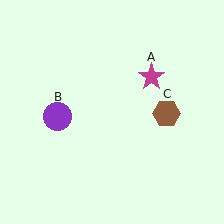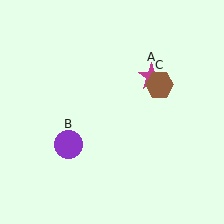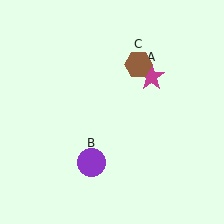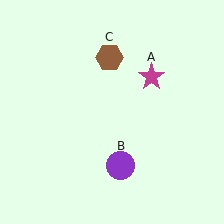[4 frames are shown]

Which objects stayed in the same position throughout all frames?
Magenta star (object A) remained stationary.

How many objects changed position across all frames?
2 objects changed position: purple circle (object B), brown hexagon (object C).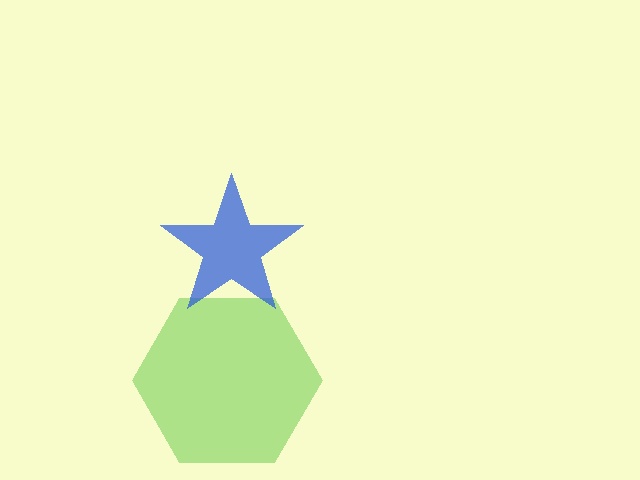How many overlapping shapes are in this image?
There are 2 overlapping shapes in the image.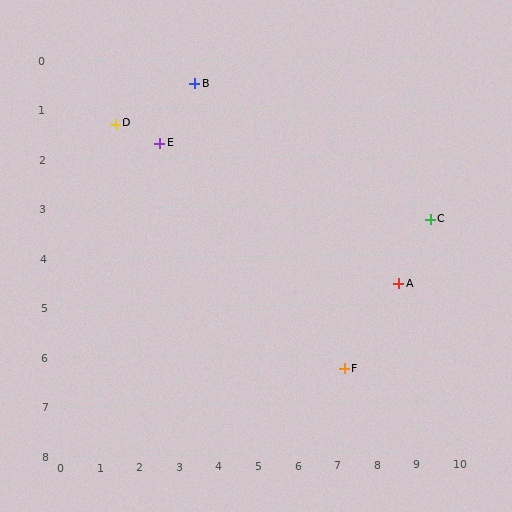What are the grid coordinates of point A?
Point A is at approximately (8.6, 4.6).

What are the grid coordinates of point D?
Point D is at approximately (1.5, 1.3).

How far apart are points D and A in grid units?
Points D and A are about 7.8 grid units apart.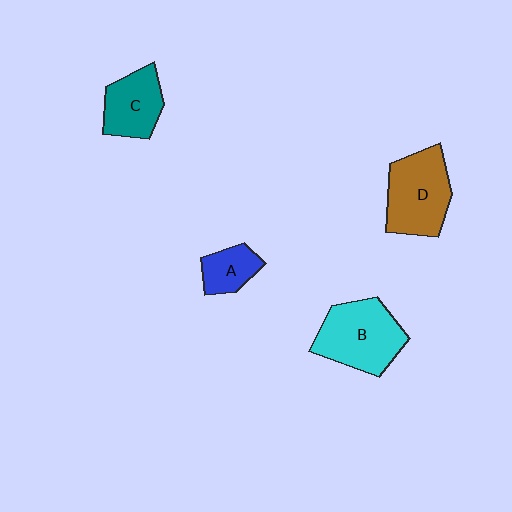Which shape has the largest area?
Shape B (cyan).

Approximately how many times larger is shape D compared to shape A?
Approximately 2.1 times.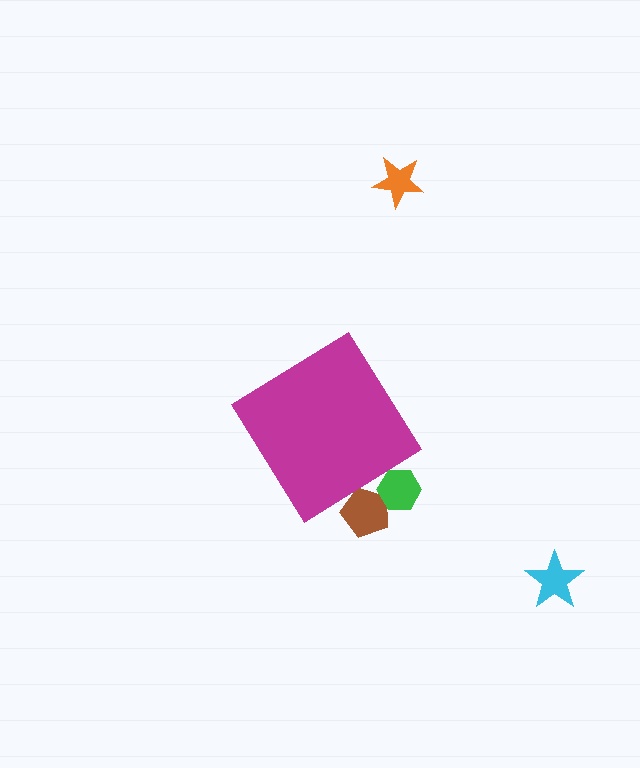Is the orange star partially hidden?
No, the orange star is fully visible.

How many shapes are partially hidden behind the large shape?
2 shapes are partially hidden.